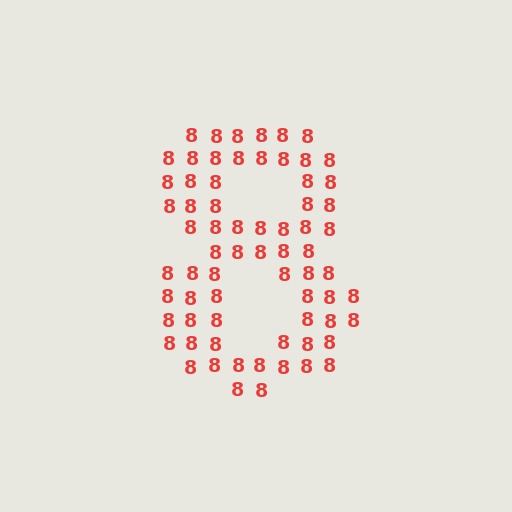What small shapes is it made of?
It is made of small digit 8's.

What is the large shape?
The large shape is the digit 8.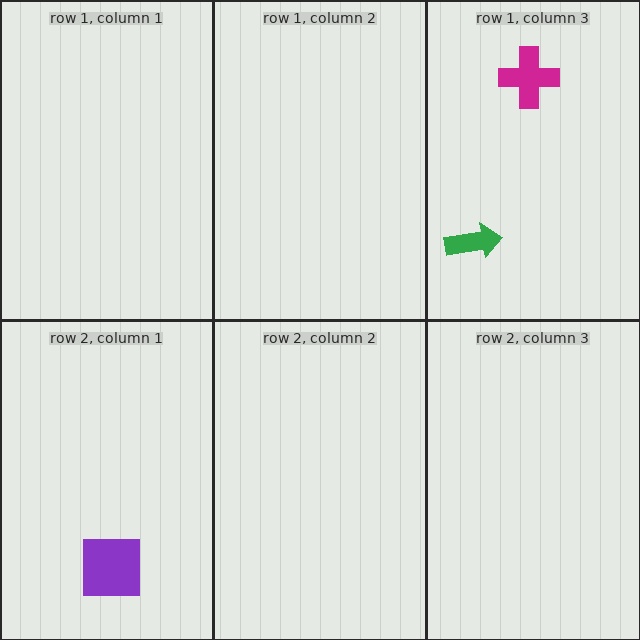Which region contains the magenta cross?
The row 1, column 3 region.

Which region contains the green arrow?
The row 1, column 3 region.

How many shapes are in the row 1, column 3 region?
2.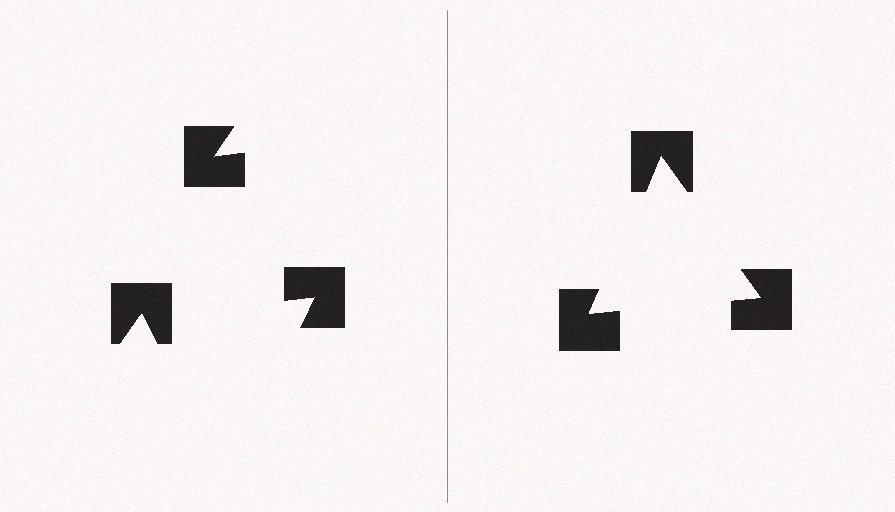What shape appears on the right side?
An illusory triangle.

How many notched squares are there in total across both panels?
6 — 3 on each side.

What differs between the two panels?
The notched squares are positioned identically on both sides; only the wedge orientations differ. On the right they align to a triangle; on the left they are misaligned.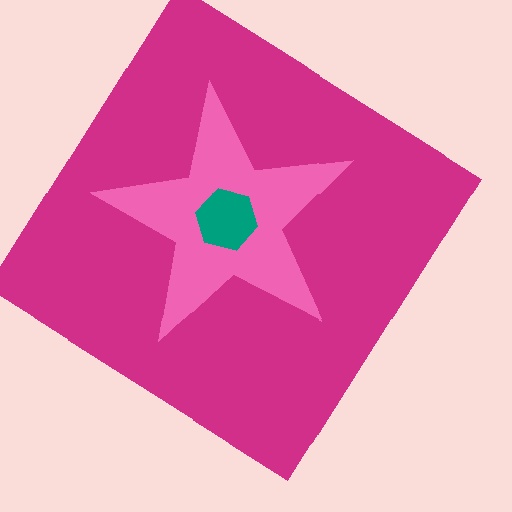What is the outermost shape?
The magenta diamond.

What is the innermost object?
The teal hexagon.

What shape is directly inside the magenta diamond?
The pink star.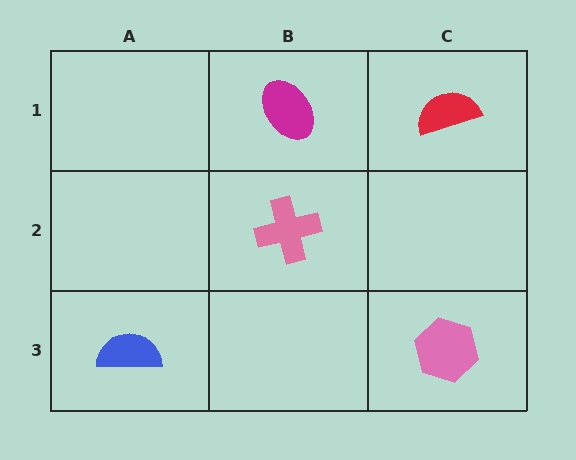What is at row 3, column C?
A pink hexagon.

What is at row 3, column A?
A blue semicircle.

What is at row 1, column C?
A red semicircle.